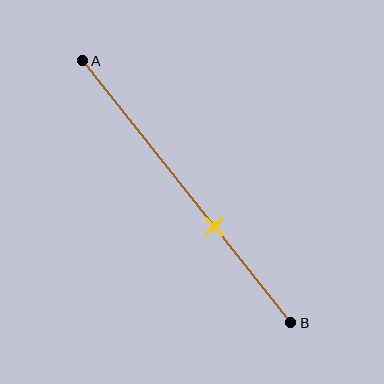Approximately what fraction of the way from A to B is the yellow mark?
The yellow mark is approximately 65% of the way from A to B.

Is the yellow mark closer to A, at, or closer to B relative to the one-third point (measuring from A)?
The yellow mark is closer to point B than the one-third point of segment AB.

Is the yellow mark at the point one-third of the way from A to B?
No, the mark is at about 65% from A, not at the 33% one-third point.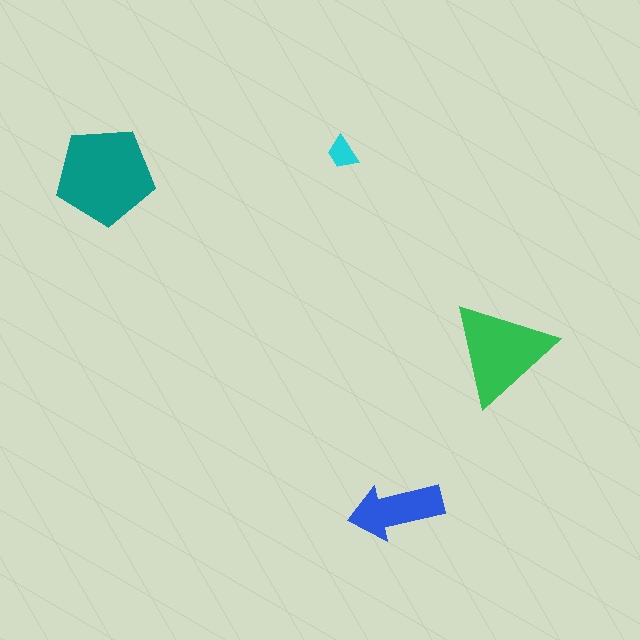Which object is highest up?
The cyan trapezoid is topmost.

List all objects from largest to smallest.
The teal pentagon, the green triangle, the blue arrow, the cyan trapezoid.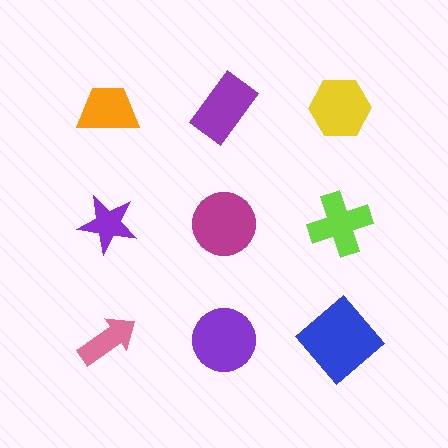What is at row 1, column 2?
A purple rectangle.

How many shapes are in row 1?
3 shapes.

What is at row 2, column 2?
A magenta circle.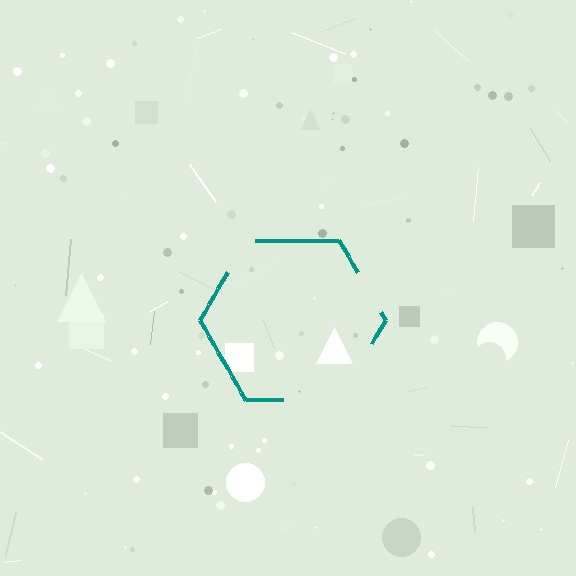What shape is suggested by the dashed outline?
The dashed outline suggests a hexagon.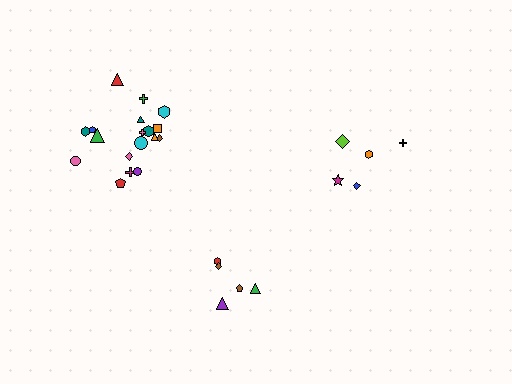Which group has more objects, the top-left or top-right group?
The top-left group.